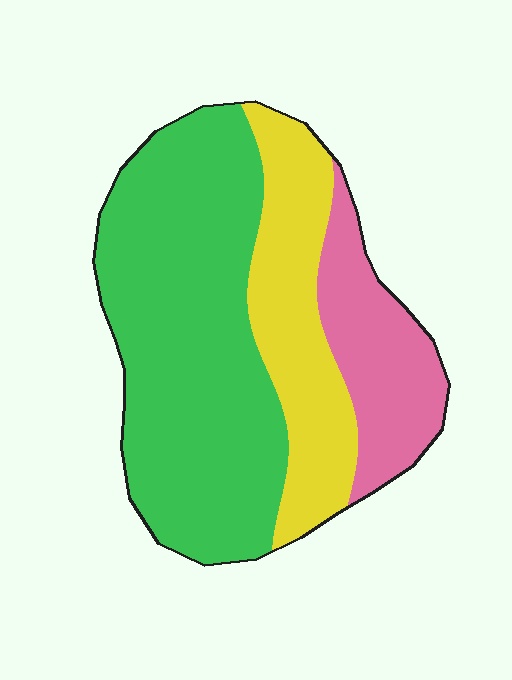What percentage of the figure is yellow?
Yellow takes up between a sixth and a third of the figure.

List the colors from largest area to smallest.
From largest to smallest: green, yellow, pink.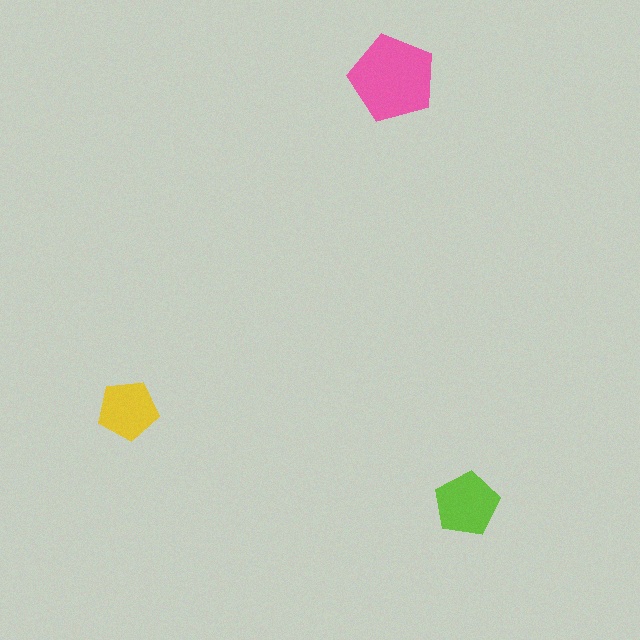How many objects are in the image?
There are 3 objects in the image.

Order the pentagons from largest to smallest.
the pink one, the lime one, the yellow one.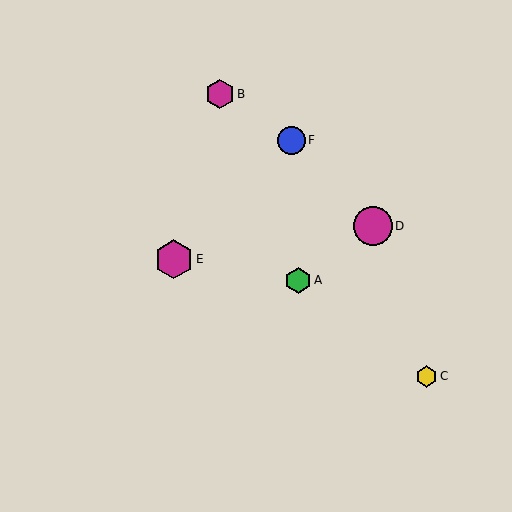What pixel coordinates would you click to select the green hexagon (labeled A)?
Click at (298, 281) to select the green hexagon A.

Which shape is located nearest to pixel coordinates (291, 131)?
The blue circle (labeled F) at (291, 140) is nearest to that location.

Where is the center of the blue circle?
The center of the blue circle is at (291, 140).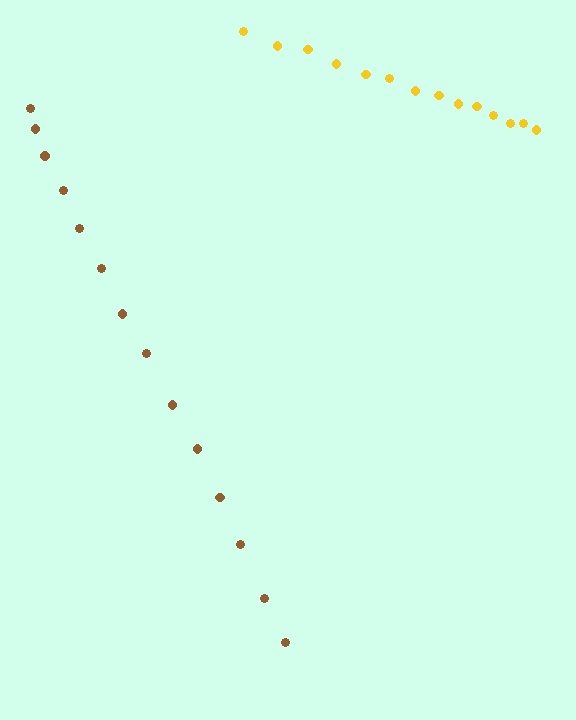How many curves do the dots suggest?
There are 2 distinct paths.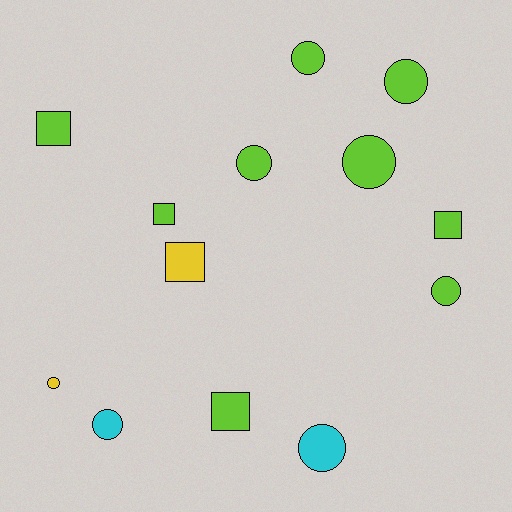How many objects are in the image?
There are 13 objects.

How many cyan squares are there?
There are no cyan squares.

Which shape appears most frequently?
Circle, with 8 objects.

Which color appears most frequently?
Lime, with 9 objects.